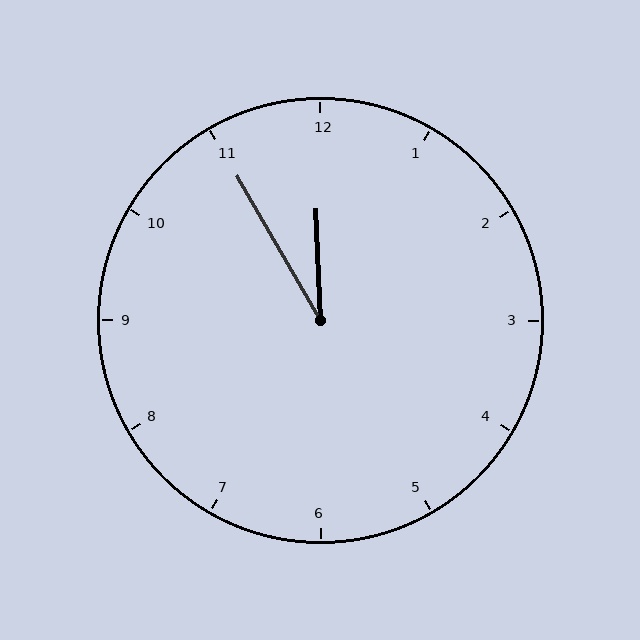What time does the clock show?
11:55.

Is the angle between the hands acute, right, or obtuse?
It is acute.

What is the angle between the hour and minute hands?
Approximately 28 degrees.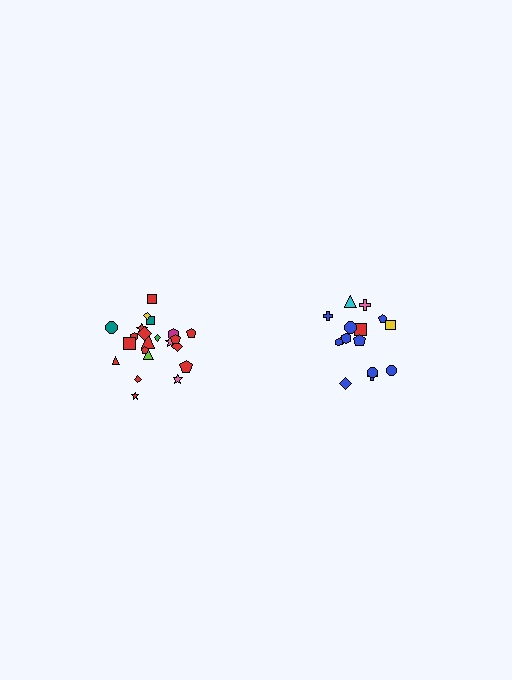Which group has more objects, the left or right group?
The left group.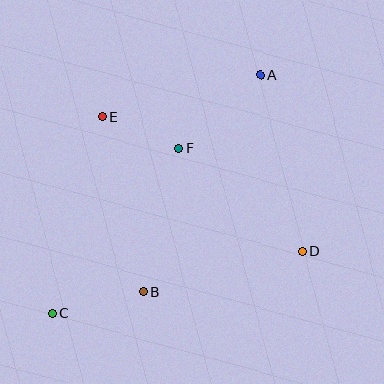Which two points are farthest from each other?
Points A and C are farthest from each other.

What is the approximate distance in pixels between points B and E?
The distance between B and E is approximately 179 pixels.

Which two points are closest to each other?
Points E and F are closest to each other.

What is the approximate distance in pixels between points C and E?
The distance between C and E is approximately 202 pixels.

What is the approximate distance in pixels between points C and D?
The distance between C and D is approximately 257 pixels.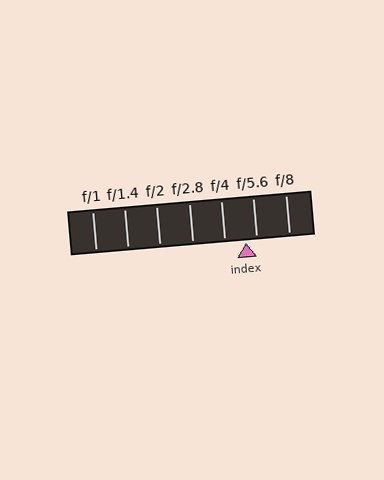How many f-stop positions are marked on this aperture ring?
There are 7 f-stop positions marked.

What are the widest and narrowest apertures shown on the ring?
The widest aperture shown is f/1 and the narrowest is f/8.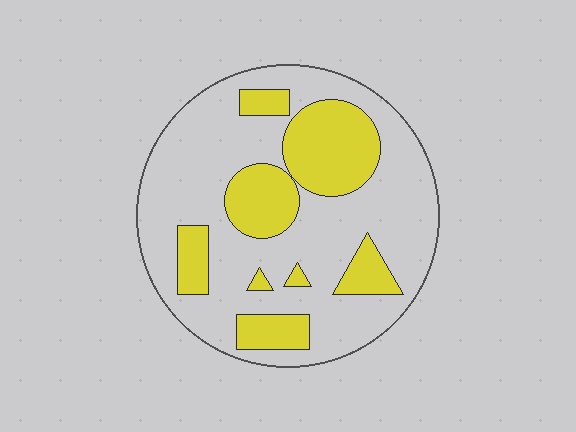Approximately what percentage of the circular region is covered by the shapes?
Approximately 30%.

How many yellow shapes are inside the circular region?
8.